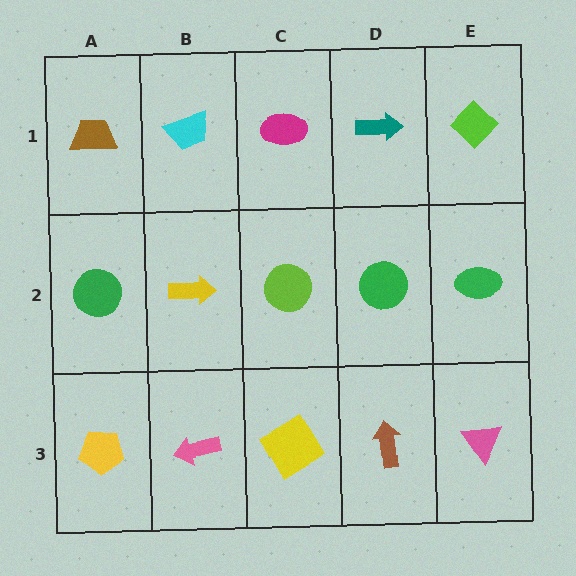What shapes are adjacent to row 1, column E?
A green ellipse (row 2, column E), a teal arrow (row 1, column D).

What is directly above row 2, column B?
A cyan trapezoid.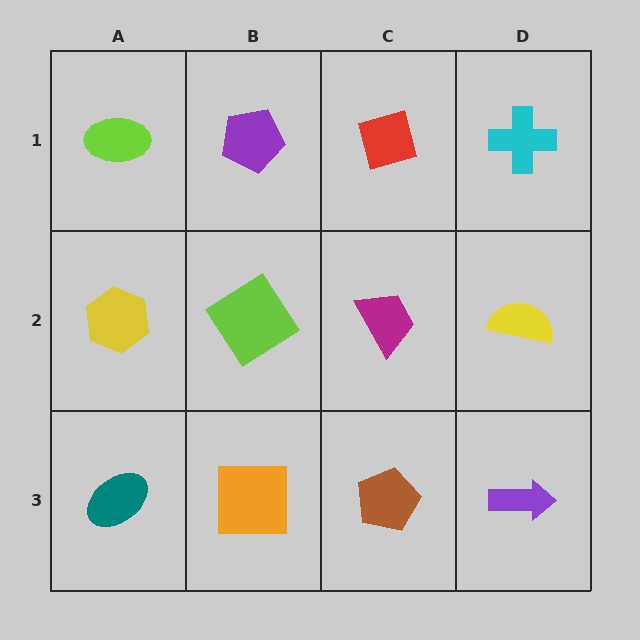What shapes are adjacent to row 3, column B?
A lime diamond (row 2, column B), a teal ellipse (row 3, column A), a brown pentagon (row 3, column C).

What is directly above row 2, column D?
A cyan cross.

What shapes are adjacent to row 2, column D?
A cyan cross (row 1, column D), a purple arrow (row 3, column D), a magenta trapezoid (row 2, column C).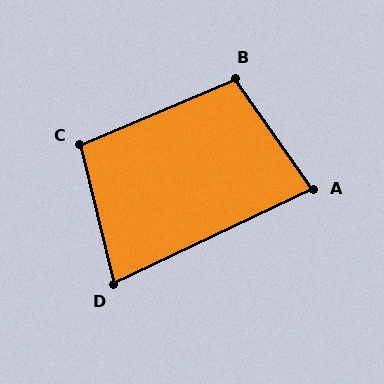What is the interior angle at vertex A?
Approximately 80 degrees (acute).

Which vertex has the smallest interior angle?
D, at approximately 78 degrees.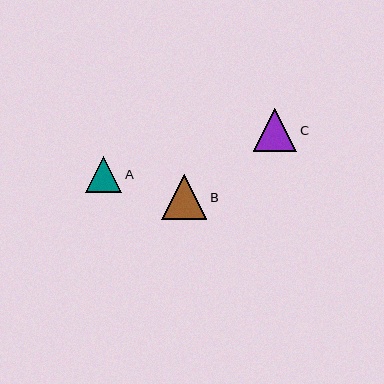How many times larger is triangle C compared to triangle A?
Triangle C is approximately 1.2 times the size of triangle A.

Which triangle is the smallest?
Triangle A is the smallest with a size of approximately 36 pixels.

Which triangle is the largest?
Triangle B is the largest with a size of approximately 45 pixels.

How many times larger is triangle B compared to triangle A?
Triangle B is approximately 1.2 times the size of triangle A.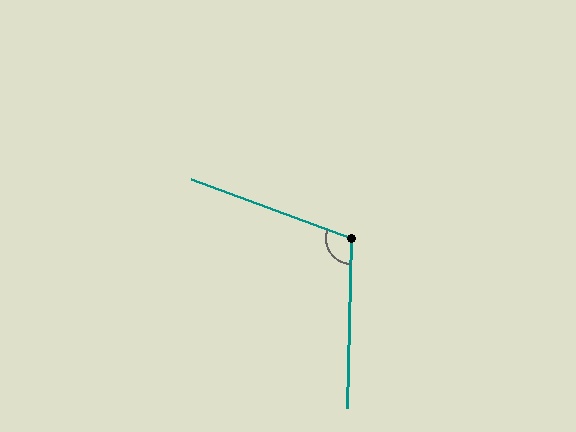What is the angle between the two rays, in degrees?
Approximately 109 degrees.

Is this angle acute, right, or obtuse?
It is obtuse.